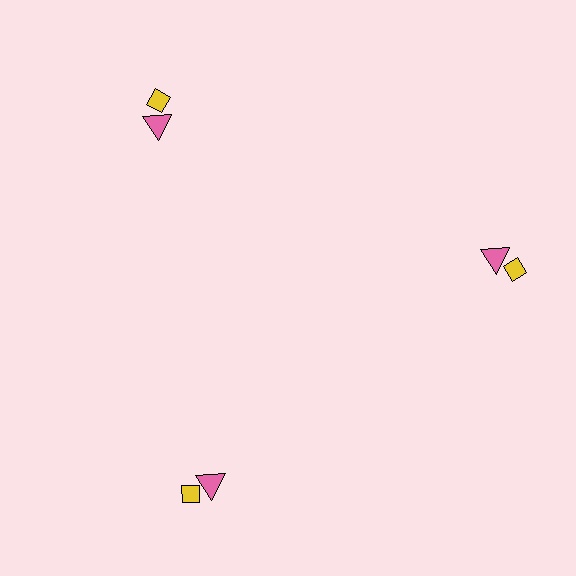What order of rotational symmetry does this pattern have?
This pattern has 3-fold rotational symmetry.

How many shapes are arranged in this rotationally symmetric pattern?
There are 6 shapes, arranged in 3 groups of 2.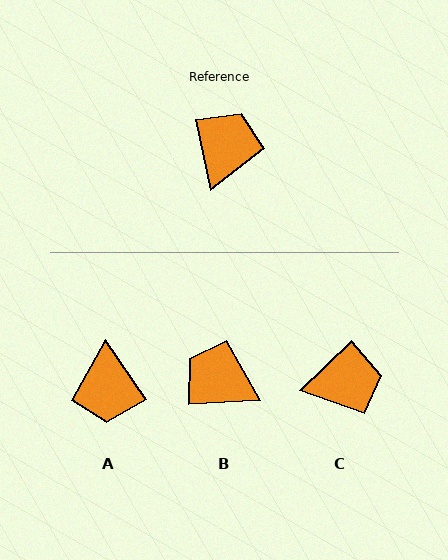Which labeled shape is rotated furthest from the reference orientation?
A, about 157 degrees away.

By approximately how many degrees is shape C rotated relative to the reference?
Approximately 57 degrees clockwise.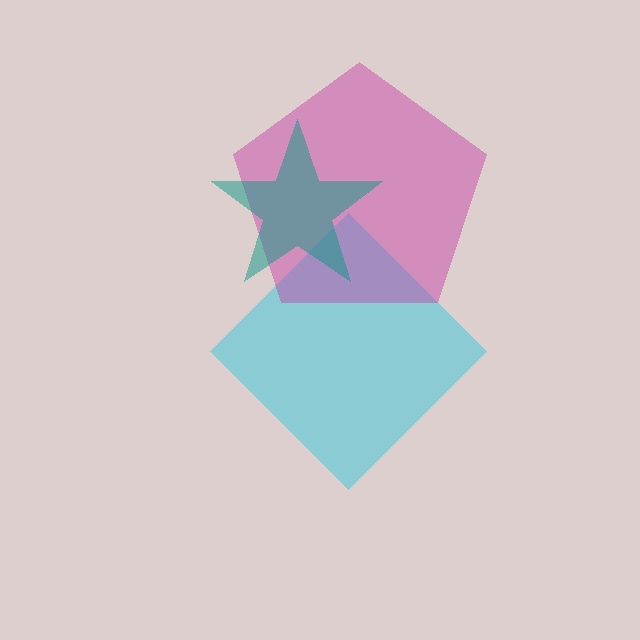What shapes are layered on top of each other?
The layered shapes are: a cyan diamond, a magenta pentagon, a teal star.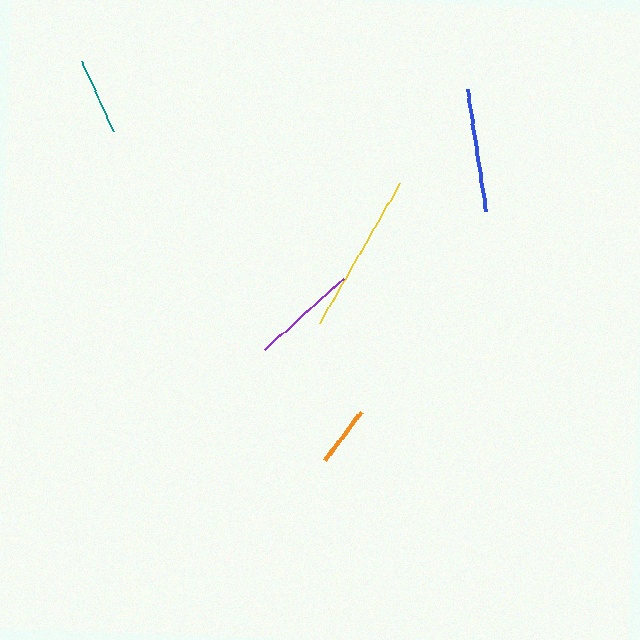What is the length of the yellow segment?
The yellow segment is approximately 161 pixels long.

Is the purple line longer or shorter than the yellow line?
The yellow line is longer than the purple line.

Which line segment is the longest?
The yellow line is the longest at approximately 161 pixels.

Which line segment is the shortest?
The orange line is the shortest at approximately 61 pixels.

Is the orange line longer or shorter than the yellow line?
The yellow line is longer than the orange line.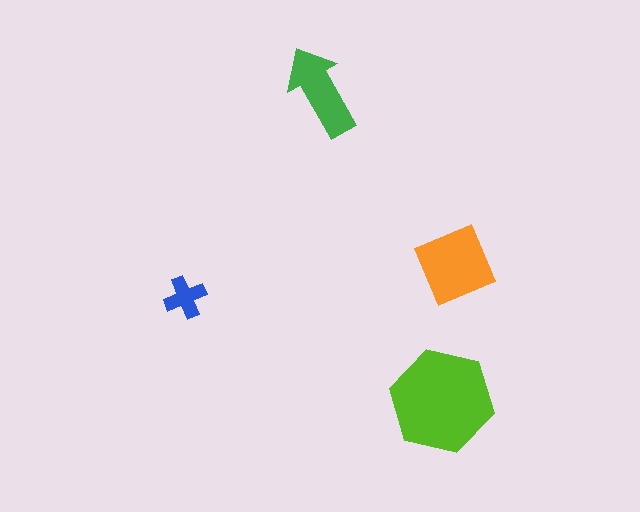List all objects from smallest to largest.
The blue cross, the green arrow, the orange diamond, the lime hexagon.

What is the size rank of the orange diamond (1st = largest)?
2nd.